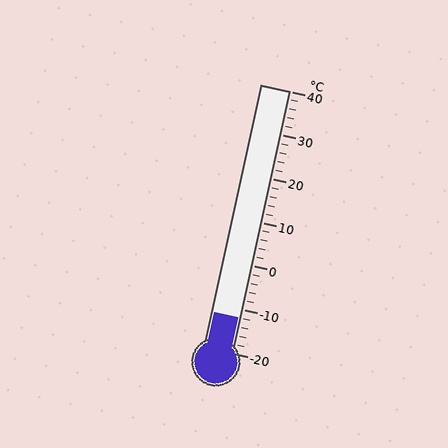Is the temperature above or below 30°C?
The temperature is below 30°C.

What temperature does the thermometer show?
The thermometer shows approximately -12°C.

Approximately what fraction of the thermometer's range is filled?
The thermometer is filled to approximately 15% of its range.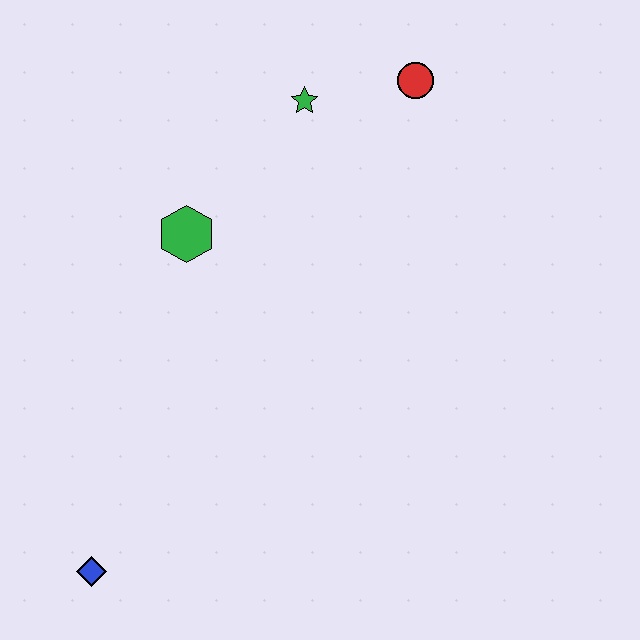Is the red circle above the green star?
Yes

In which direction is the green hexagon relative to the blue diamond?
The green hexagon is above the blue diamond.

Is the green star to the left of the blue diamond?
No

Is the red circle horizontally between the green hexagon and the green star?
No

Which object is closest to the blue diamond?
The green hexagon is closest to the blue diamond.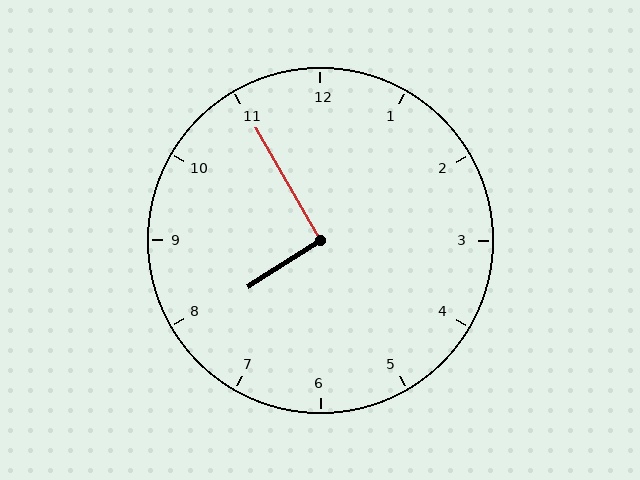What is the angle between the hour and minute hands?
Approximately 92 degrees.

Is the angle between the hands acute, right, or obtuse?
It is right.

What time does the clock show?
7:55.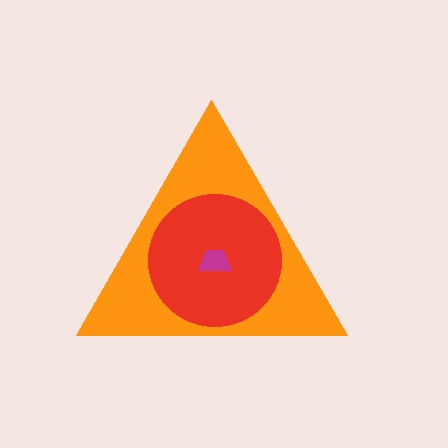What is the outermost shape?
The orange triangle.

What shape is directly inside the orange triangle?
The red circle.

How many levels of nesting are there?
3.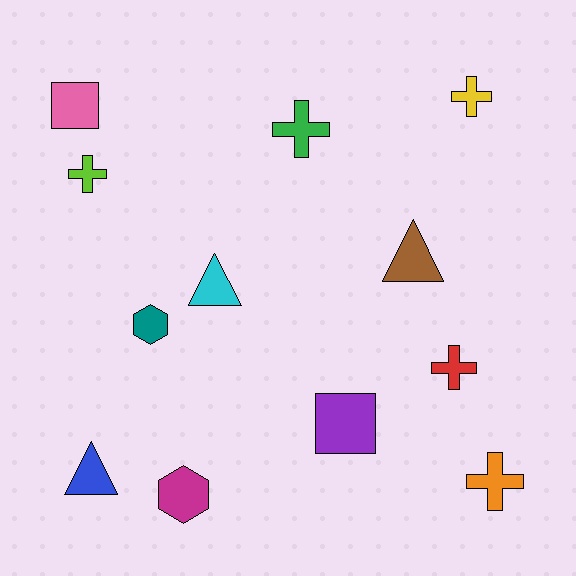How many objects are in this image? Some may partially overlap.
There are 12 objects.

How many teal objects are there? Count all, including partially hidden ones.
There is 1 teal object.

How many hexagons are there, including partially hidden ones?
There are 2 hexagons.